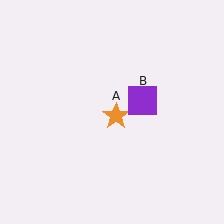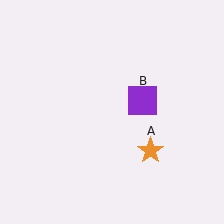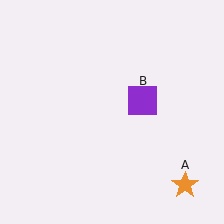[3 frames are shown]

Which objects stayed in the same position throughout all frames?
Purple square (object B) remained stationary.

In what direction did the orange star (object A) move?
The orange star (object A) moved down and to the right.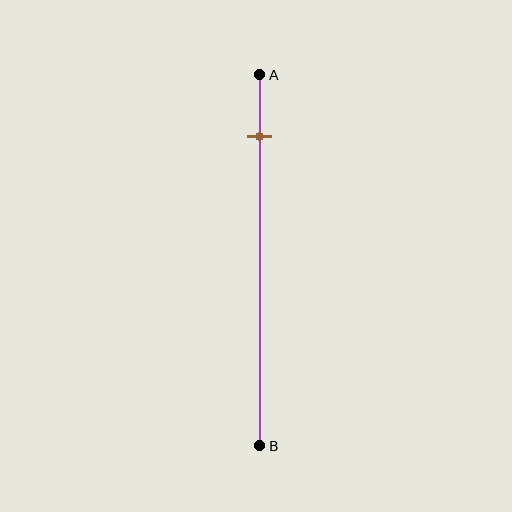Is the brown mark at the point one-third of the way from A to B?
No, the mark is at about 15% from A, not at the 33% one-third point.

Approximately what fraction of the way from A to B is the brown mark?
The brown mark is approximately 15% of the way from A to B.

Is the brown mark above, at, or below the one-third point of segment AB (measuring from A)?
The brown mark is above the one-third point of segment AB.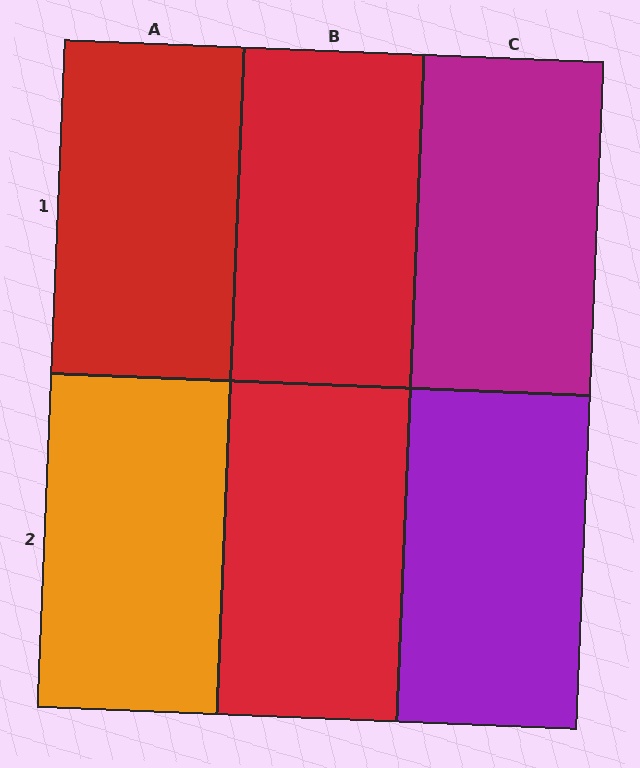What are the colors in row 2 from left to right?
Orange, red, purple.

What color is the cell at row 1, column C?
Magenta.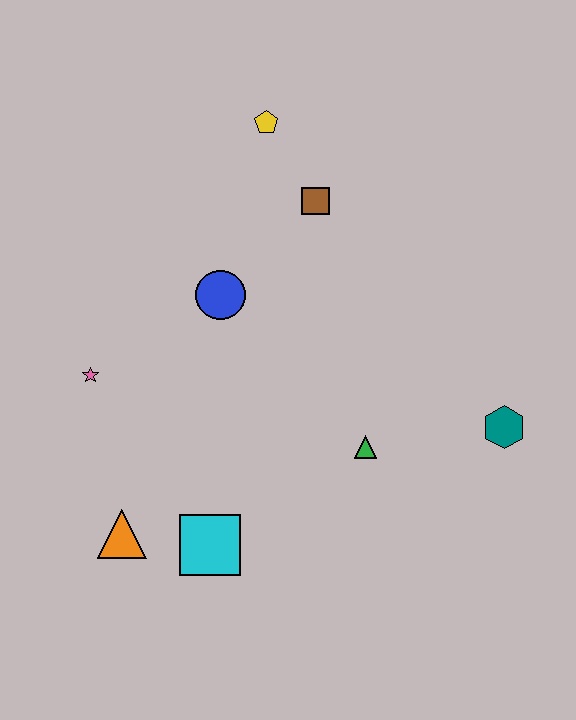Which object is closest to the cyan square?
The orange triangle is closest to the cyan square.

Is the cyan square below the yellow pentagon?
Yes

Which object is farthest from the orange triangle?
The yellow pentagon is farthest from the orange triangle.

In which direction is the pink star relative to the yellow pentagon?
The pink star is below the yellow pentagon.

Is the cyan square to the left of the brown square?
Yes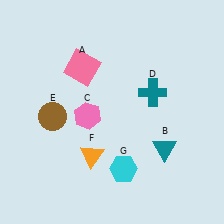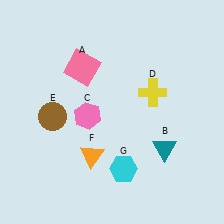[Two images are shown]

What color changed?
The cross (D) changed from teal in Image 1 to yellow in Image 2.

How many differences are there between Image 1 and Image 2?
There is 1 difference between the two images.